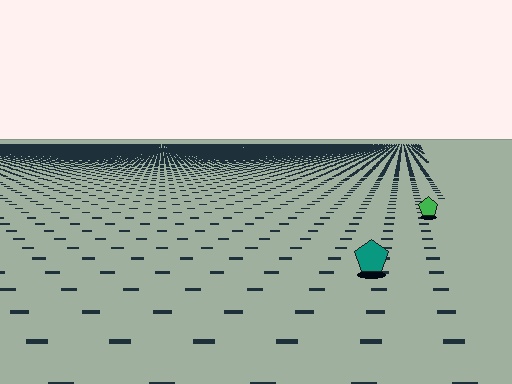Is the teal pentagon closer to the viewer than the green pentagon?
Yes. The teal pentagon is closer — you can tell from the texture gradient: the ground texture is coarser near it.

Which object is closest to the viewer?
The teal pentagon is closest. The texture marks near it are larger and more spread out.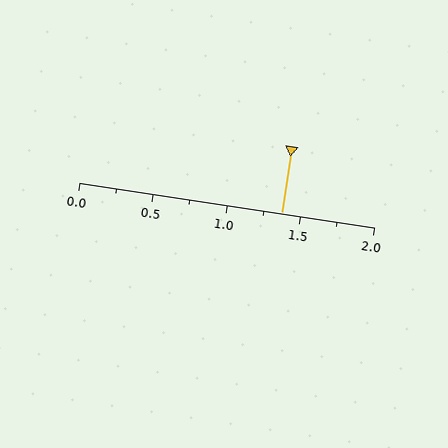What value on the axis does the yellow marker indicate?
The marker indicates approximately 1.38.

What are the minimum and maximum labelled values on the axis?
The axis runs from 0.0 to 2.0.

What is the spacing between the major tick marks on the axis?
The major ticks are spaced 0.5 apart.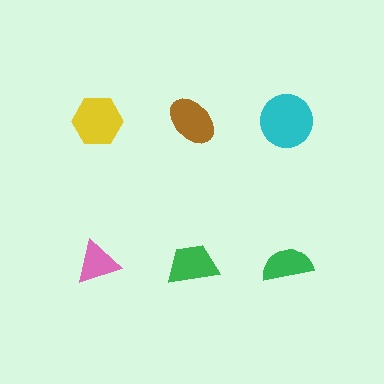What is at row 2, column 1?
A pink triangle.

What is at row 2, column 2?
A green trapezoid.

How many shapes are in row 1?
3 shapes.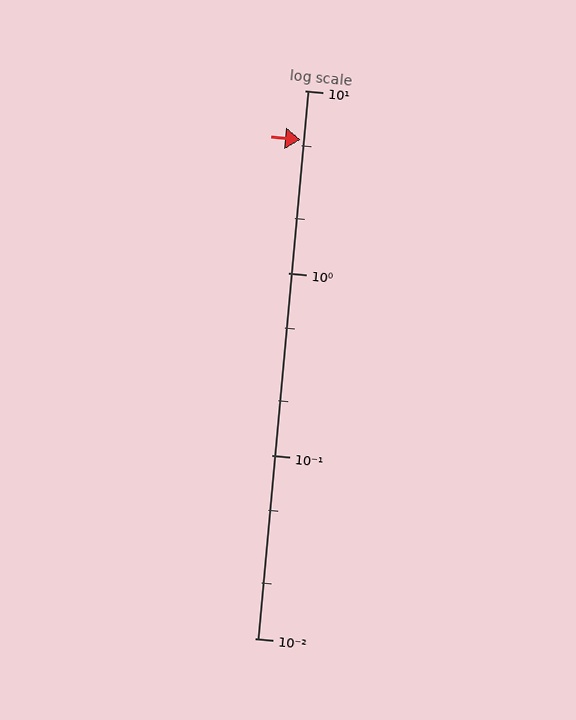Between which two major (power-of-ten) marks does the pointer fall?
The pointer is between 1 and 10.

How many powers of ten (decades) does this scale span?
The scale spans 3 decades, from 0.01 to 10.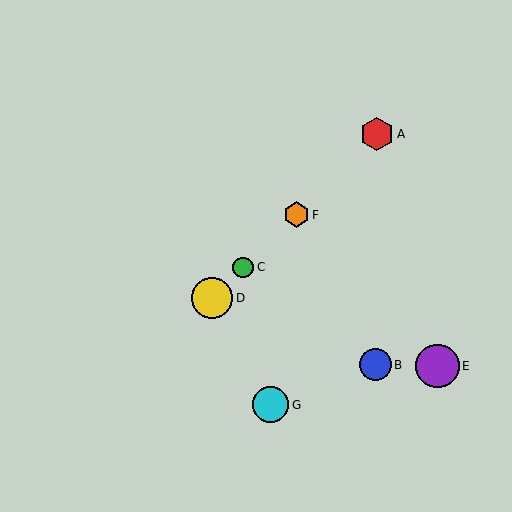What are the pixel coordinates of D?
Object D is at (212, 298).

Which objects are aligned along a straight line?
Objects A, C, D, F are aligned along a straight line.